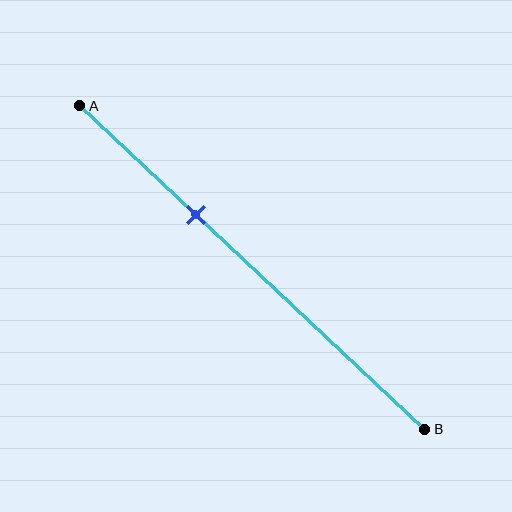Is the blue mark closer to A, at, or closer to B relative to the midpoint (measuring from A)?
The blue mark is closer to point A than the midpoint of segment AB.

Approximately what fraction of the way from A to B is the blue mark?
The blue mark is approximately 35% of the way from A to B.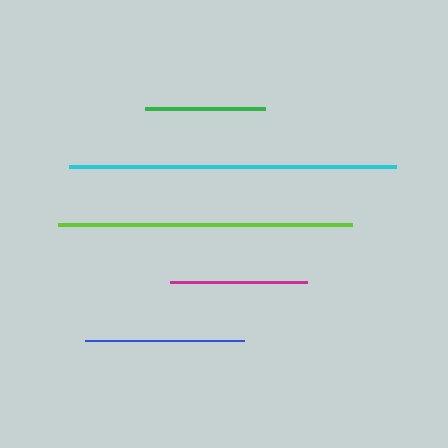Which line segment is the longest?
The cyan line is the longest at approximately 327 pixels.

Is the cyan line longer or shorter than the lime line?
The cyan line is longer than the lime line.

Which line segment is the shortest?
The green line is the shortest at approximately 120 pixels.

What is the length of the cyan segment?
The cyan segment is approximately 327 pixels long.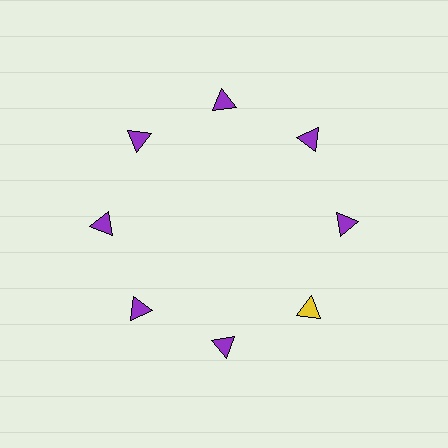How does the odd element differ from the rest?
It has a different color: yellow instead of purple.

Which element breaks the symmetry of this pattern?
The yellow triangle at roughly the 4 o'clock position breaks the symmetry. All other shapes are purple triangles.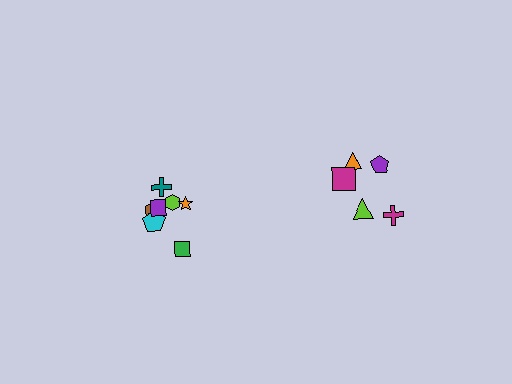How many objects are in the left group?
There are 7 objects.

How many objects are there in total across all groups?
There are 12 objects.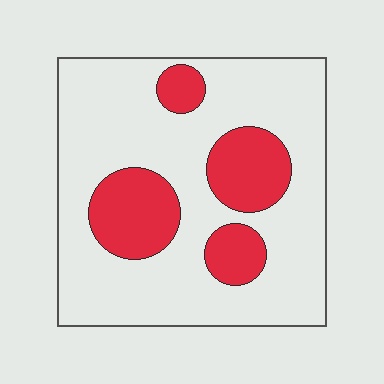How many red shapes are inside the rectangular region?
4.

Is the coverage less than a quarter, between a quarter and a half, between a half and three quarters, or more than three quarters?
Less than a quarter.